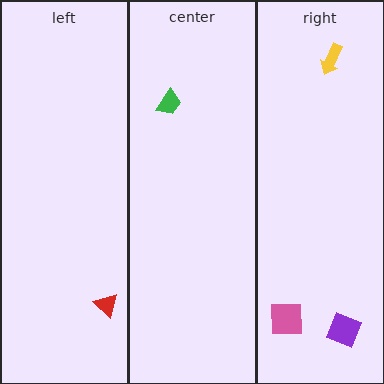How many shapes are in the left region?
1.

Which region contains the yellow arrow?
The right region.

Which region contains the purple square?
The right region.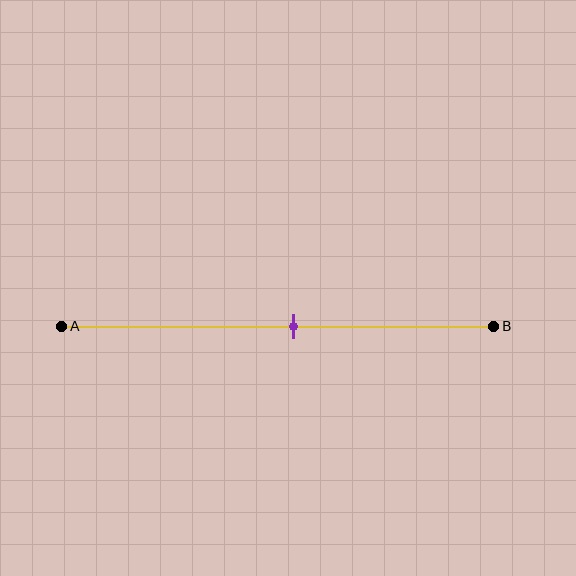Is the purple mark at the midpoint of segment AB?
No, the mark is at about 55% from A, not at the 50% midpoint.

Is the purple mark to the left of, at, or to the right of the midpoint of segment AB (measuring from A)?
The purple mark is to the right of the midpoint of segment AB.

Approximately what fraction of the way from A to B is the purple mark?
The purple mark is approximately 55% of the way from A to B.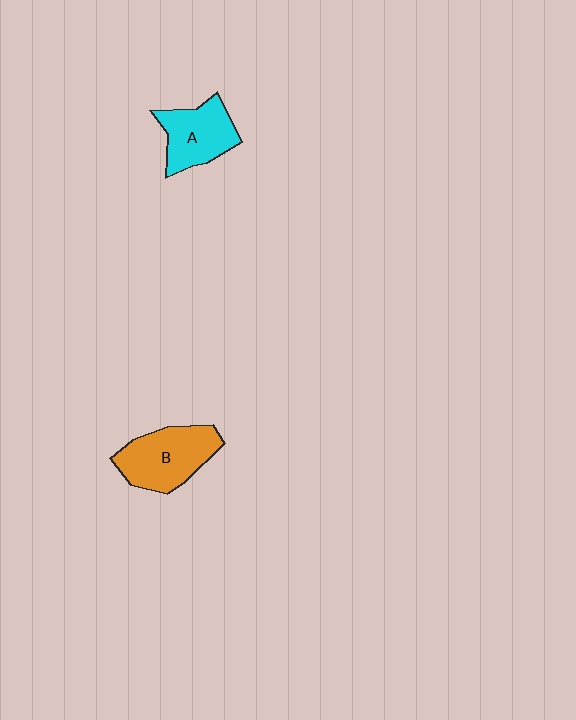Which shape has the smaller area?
Shape A (cyan).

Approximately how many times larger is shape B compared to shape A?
Approximately 1.2 times.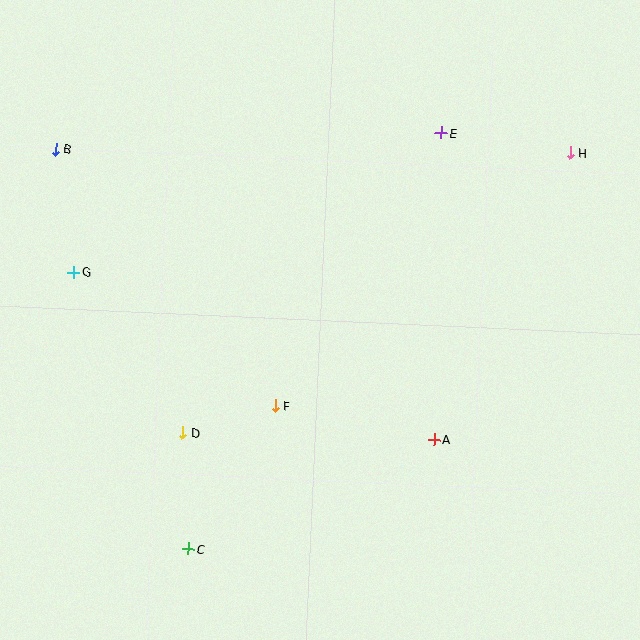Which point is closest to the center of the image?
Point F at (275, 406) is closest to the center.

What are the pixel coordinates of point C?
Point C is at (188, 549).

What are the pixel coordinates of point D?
Point D is at (182, 433).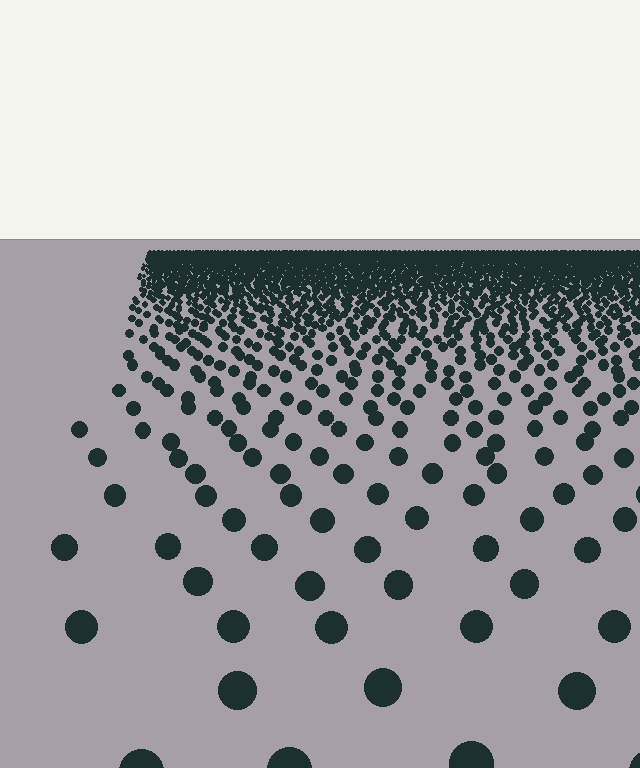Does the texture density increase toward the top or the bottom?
Density increases toward the top.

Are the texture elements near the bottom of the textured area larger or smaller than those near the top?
Larger. Near the bottom, elements are closer to the viewer and appear at a bigger on-screen size.